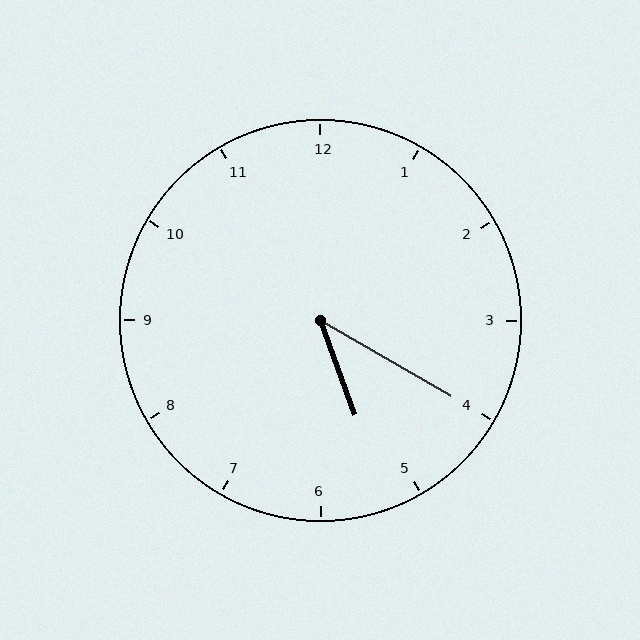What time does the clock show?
5:20.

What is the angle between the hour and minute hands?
Approximately 40 degrees.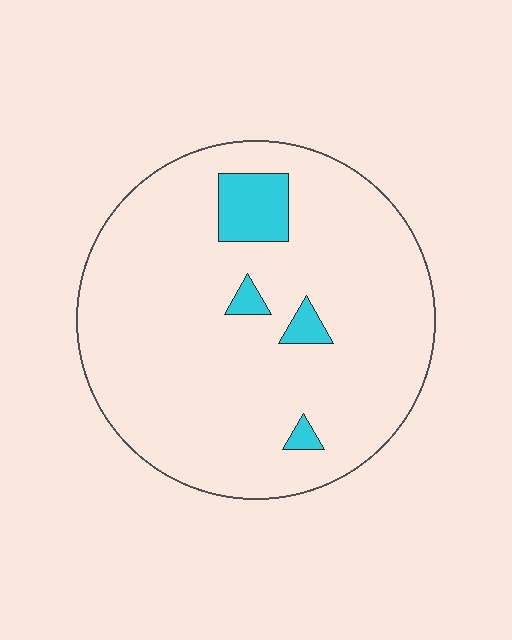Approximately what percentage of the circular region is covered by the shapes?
Approximately 10%.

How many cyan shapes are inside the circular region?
4.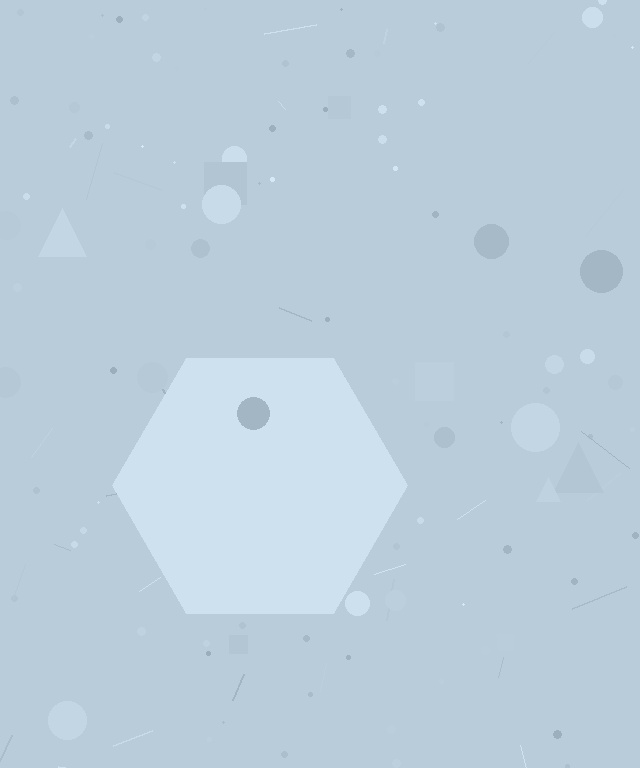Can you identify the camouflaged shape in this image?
The camouflaged shape is a hexagon.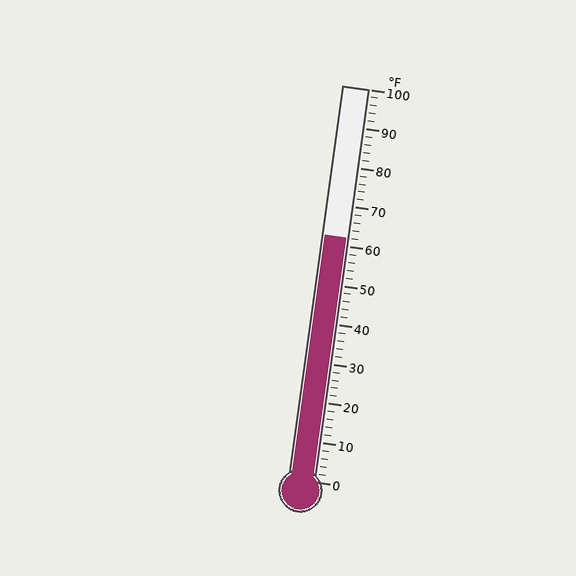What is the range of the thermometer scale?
The thermometer scale ranges from 0°F to 100°F.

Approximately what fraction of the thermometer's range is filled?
The thermometer is filled to approximately 60% of its range.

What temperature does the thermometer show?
The thermometer shows approximately 62°F.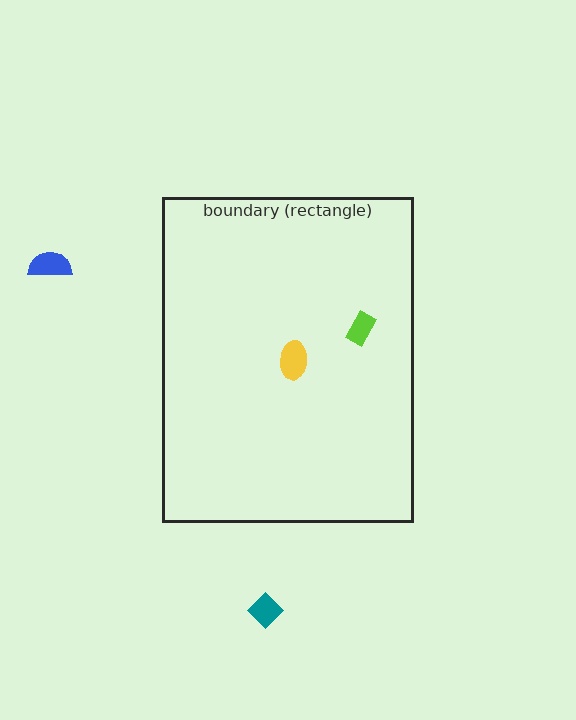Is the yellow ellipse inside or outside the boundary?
Inside.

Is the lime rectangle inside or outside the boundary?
Inside.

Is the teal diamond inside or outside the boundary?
Outside.